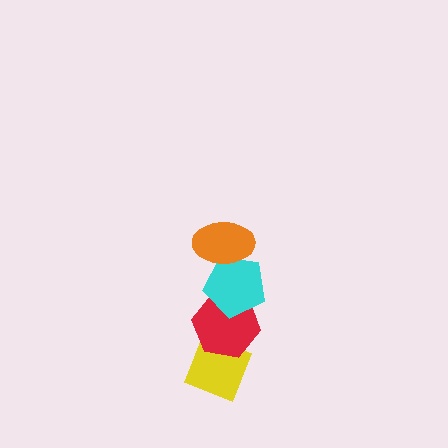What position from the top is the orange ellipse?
The orange ellipse is 1st from the top.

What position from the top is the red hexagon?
The red hexagon is 3rd from the top.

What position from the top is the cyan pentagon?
The cyan pentagon is 2nd from the top.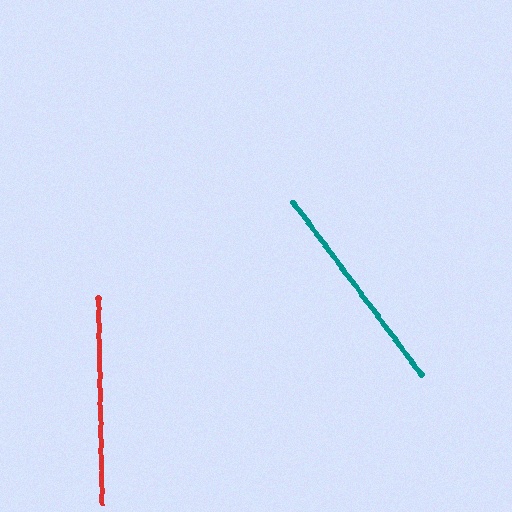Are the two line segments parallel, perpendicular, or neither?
Neither parallel nor perpendicular — they differ by about 36°.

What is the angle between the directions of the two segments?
Approximately 36 degrees.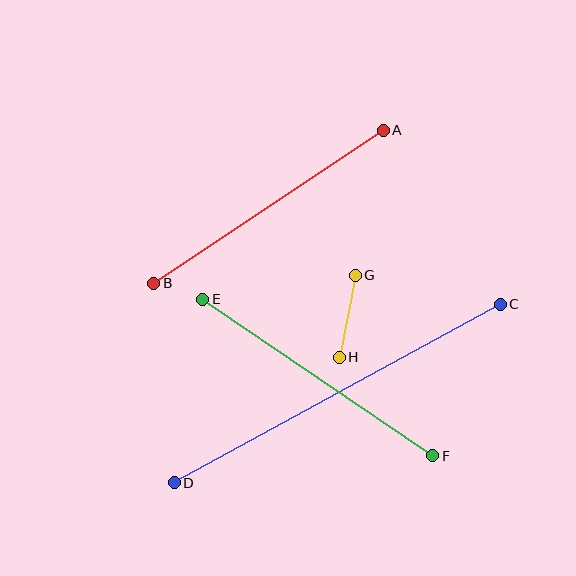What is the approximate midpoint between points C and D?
The midpoint is at approximately (337, 393) pixels.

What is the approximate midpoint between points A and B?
The midpoint is at approximately (269, 207) pixels.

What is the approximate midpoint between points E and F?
The midpoint is at approximately (318, 378) pixels.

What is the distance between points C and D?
The distance is approximately 371 pixels.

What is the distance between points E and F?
The distance is approximately 278 pixels.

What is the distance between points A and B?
The distance is approximately 276 pixels.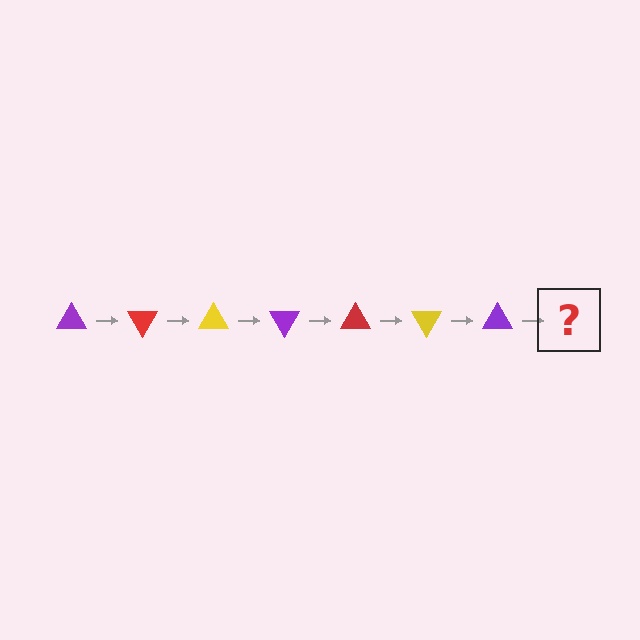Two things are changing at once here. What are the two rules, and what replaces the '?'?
The two rules are that it rotates 60 degrees each step and the color cycles through purple, red, and yellow. The '?' should be a red triangle, rotated 420 degrees from the start.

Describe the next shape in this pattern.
It should be a red triangle, rotated 420 degrees from the start.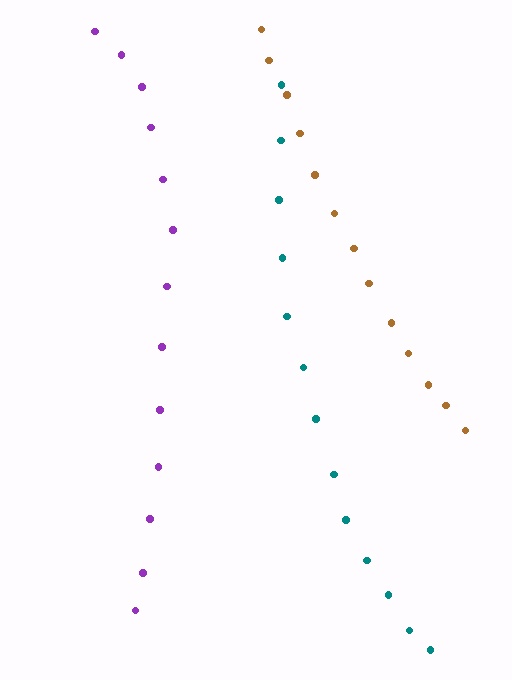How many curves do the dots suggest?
There are 3 distinct paths.